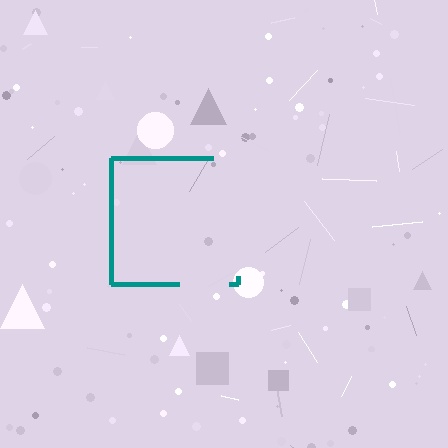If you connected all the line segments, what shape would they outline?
They would outline a square.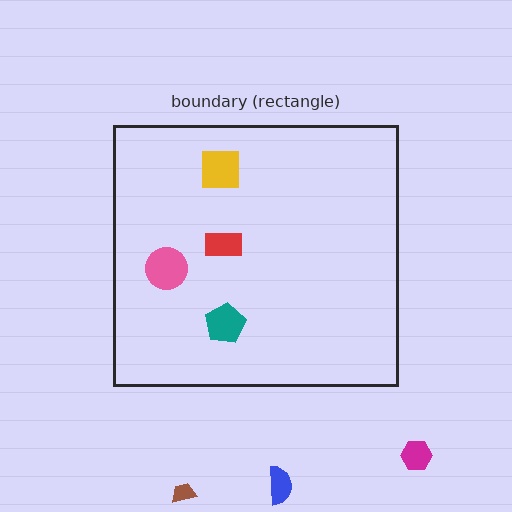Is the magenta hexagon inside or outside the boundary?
Outside.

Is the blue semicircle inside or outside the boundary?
Outside.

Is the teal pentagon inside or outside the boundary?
Inside.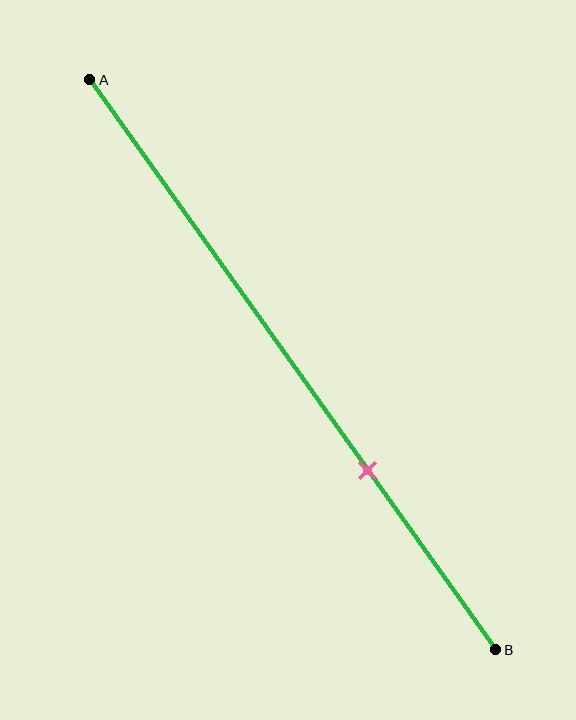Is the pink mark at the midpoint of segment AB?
No, the mark is at about 70% from A, not at the 50% midpoint.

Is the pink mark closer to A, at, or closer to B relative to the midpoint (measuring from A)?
The pink mark is closer to point B than the midpoint of segment AB.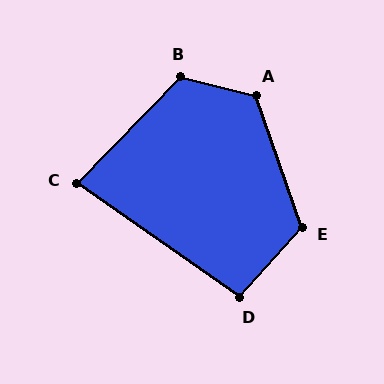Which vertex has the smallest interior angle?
C, at approximately 81 degrees.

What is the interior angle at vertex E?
Approximately 119 degrees (obtuse).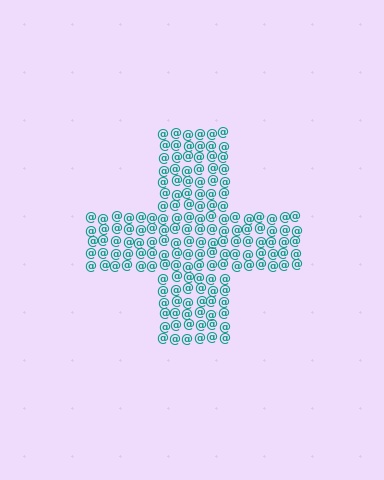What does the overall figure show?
The overall figure shows a cross.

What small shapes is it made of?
It is made of small at signs.